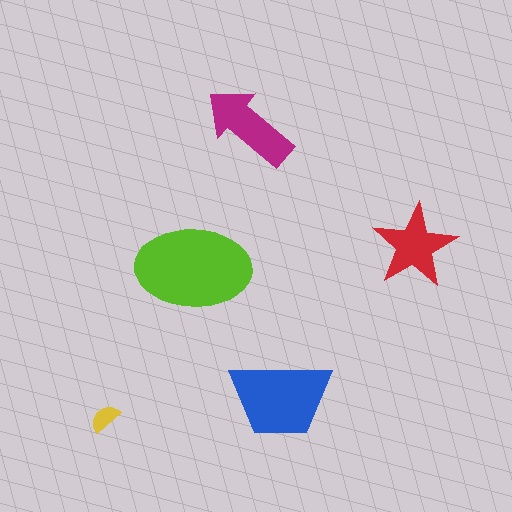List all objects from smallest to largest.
The yellow semicircle, the red star, the magenta arrow, the blue trapezoid, the lime ellipse.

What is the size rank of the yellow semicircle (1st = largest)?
5th.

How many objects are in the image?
There are 5 objects in the image.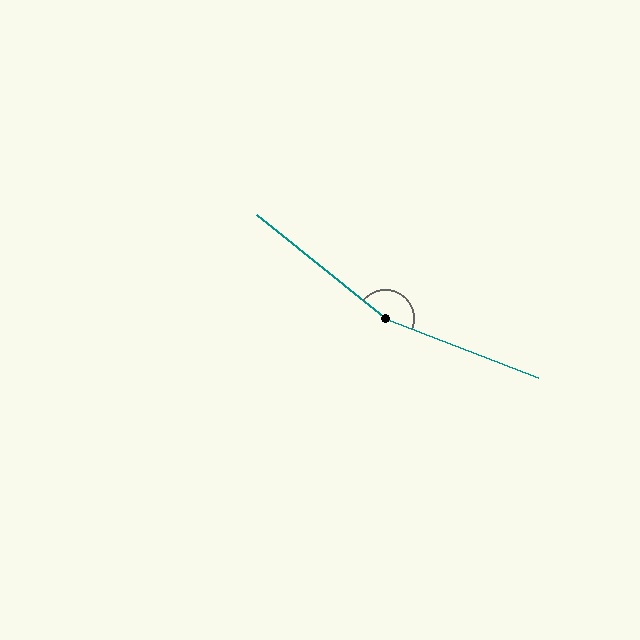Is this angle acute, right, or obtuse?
It is obtuse.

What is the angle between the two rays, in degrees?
Approximately 162 degrees.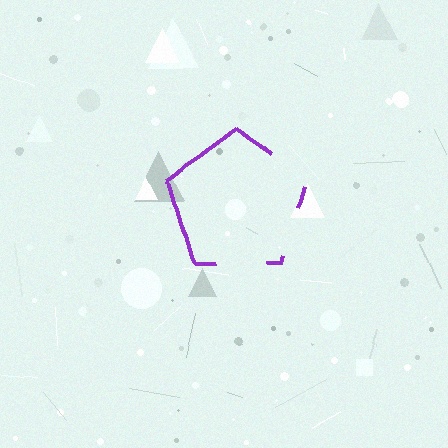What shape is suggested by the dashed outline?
The dashed outline suggests a pentagon.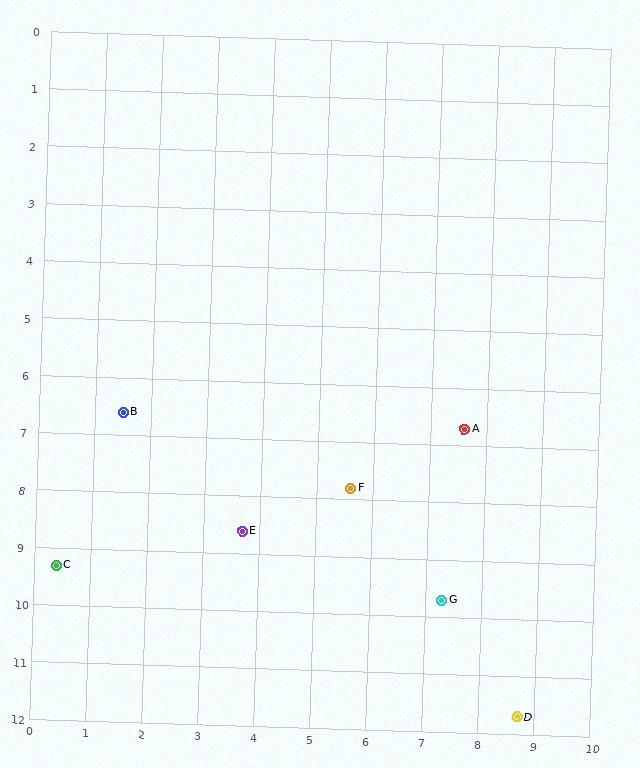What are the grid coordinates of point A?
Point A is at approximately (7.6, 6.7).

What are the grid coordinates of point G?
Point G is at approximately (7.3, 9.7).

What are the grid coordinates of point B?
Point B is at approximately (1.5, 6.6).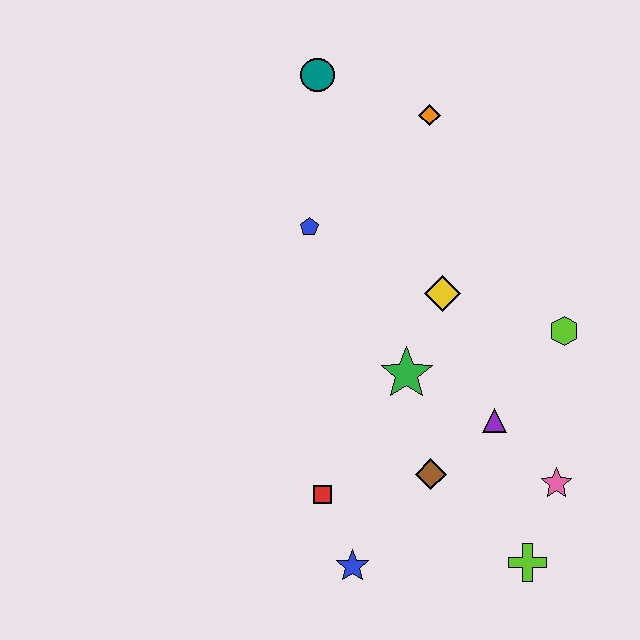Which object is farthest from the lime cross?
The teal circle is farthest from the lime cross.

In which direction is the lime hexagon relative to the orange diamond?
The lime hexagon is below the orange diamond.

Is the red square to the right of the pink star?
No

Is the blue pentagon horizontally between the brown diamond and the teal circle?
No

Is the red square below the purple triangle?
Yes